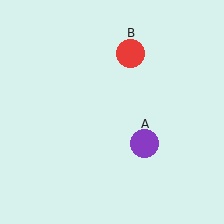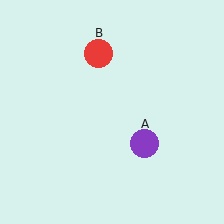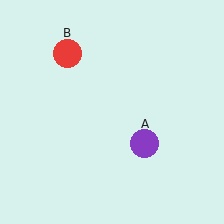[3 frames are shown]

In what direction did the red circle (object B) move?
The red circle (object B) moved left.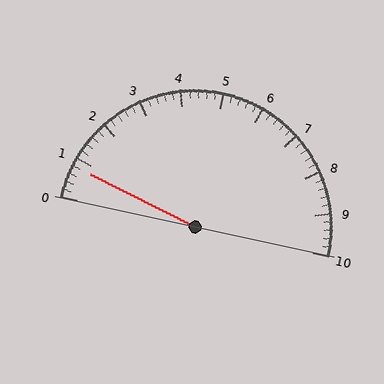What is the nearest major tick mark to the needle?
The nearest major tick mark is 1.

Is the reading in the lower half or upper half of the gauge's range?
The reading is in the lower half of the range (0 to 10).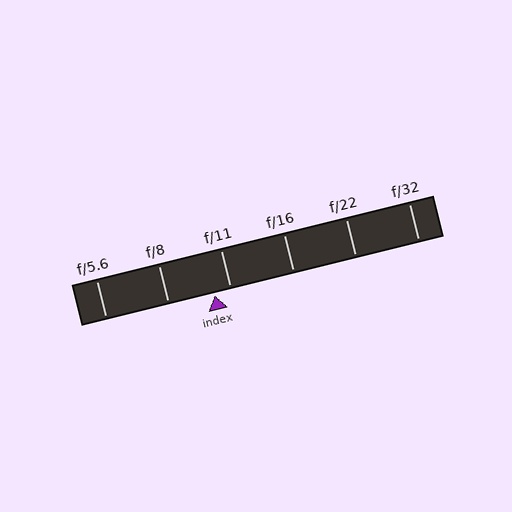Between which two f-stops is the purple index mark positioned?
The index mark is between f/8 and f/11.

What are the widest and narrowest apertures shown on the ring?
The widest aperture shown is f/5.6 and the narrowest is f/32.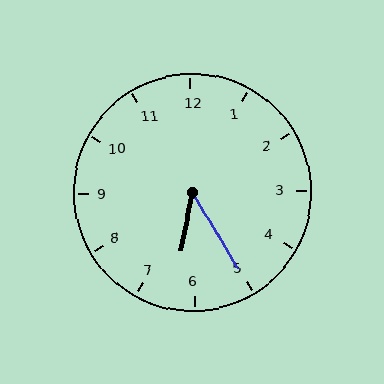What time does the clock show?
6:25.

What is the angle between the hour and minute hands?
Approximately 42 degrees.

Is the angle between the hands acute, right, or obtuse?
It is acute.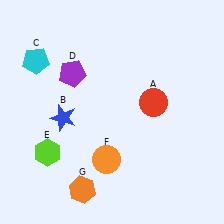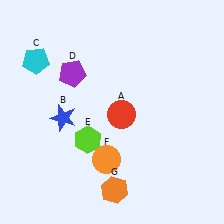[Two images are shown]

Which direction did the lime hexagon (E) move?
The lime hexagon (E) moved right.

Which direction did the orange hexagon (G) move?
The orange hexagon (G) moved right.